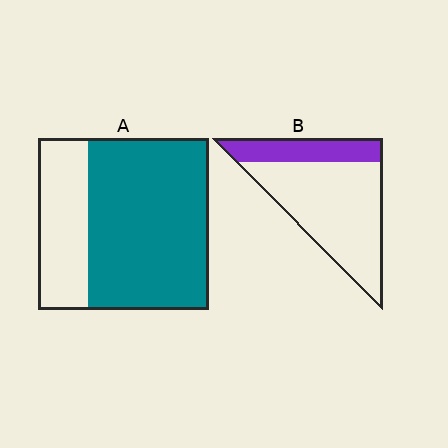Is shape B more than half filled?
No.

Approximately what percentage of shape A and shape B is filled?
A is approximately 70% and B is approximately 25%.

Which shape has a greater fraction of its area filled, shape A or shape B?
Shape A.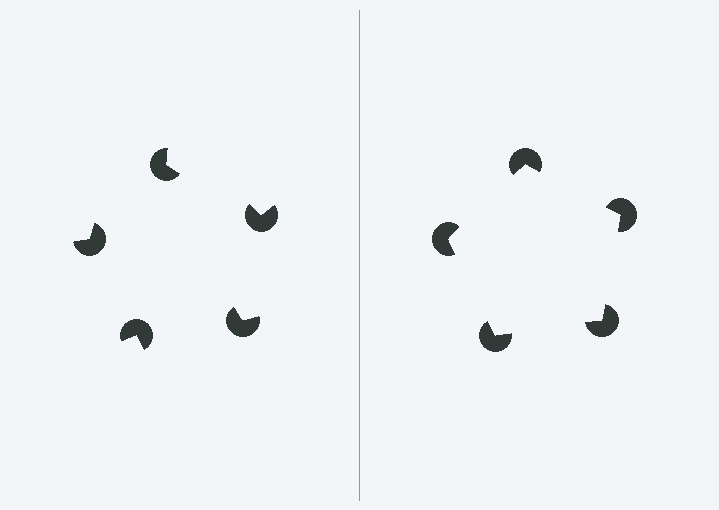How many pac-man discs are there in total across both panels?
10 — 5 on each side.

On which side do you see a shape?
An illusory pentagon appears on the right side. On the left side the wedge cuts are rotated, so no coherent shape forms.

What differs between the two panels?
The pac-man discs are positioned identically on both sides; only the wedge orientations differ. On the right they align to a pentagon; on the left they are misaligned.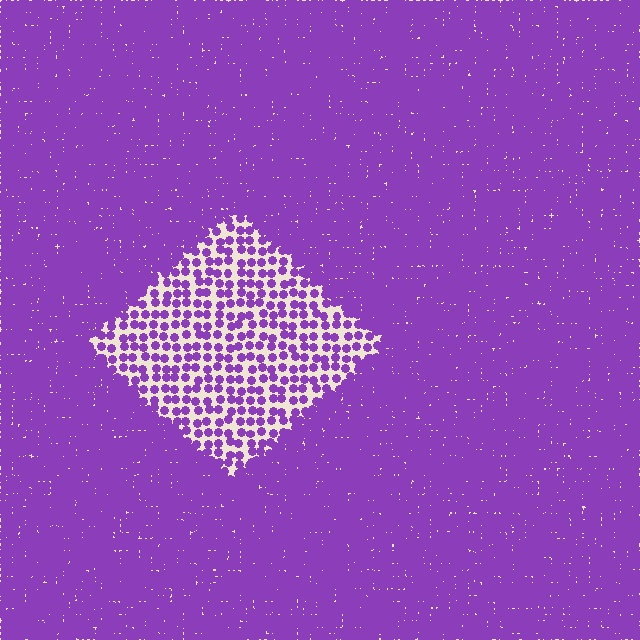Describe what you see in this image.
The image contains small purple elements arranged at two different densities. A diamond-shaped region is visible where the elements are less densely packed than the surrounding area.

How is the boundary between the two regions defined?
The boundary is defined by a change in element density (approximately 2.8x ratio). All elements are the same color, size, and shape.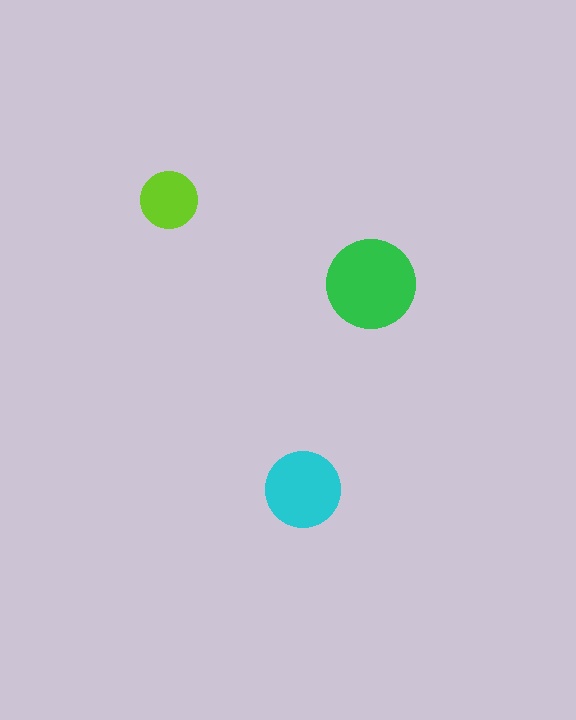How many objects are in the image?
There are 3 objects in the image.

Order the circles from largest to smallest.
the green one, the cyan one, the lime one.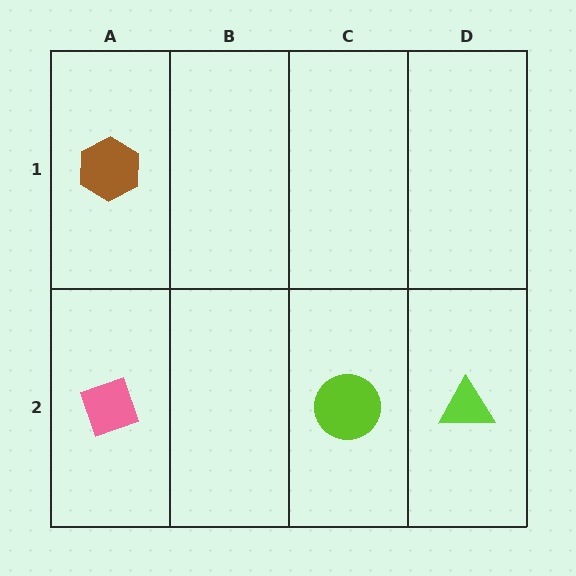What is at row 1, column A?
A brown hexagon.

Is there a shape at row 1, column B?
No, that cell is empty.